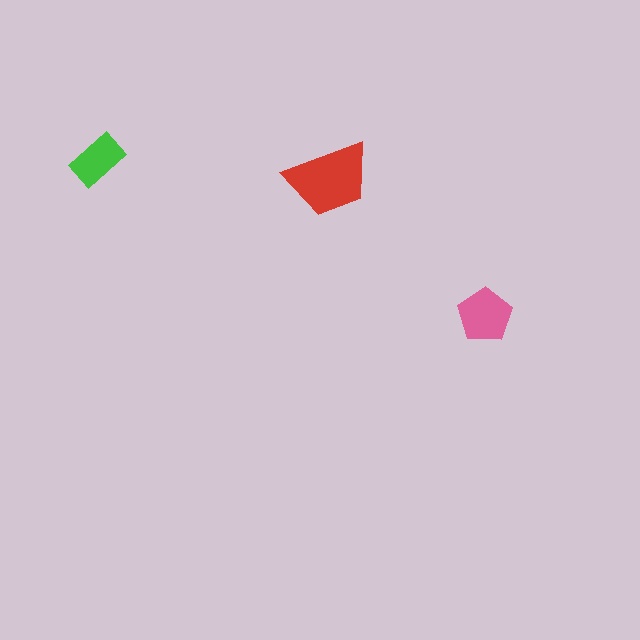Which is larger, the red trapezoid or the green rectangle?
The red trapezoid.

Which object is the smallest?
The green rectangle.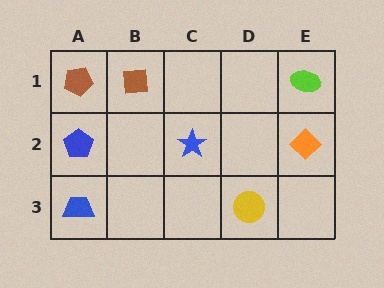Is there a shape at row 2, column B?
No, that cell is empty.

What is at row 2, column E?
An orange diamond.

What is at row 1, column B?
A brown square.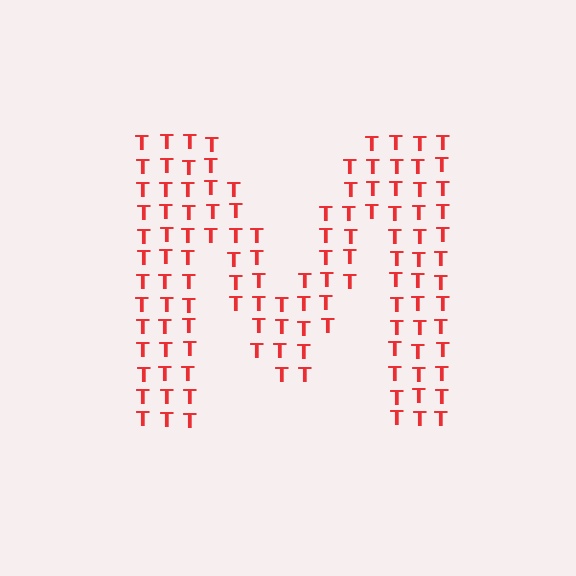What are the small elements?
The small elements are letter T's.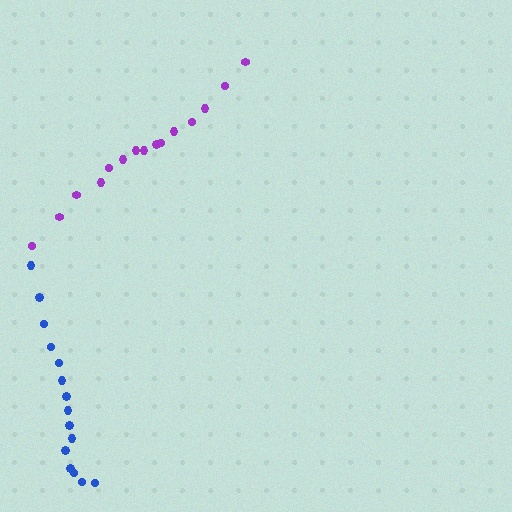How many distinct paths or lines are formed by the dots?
There are 2 distinct paths.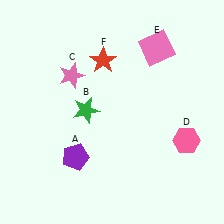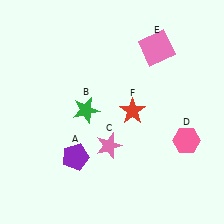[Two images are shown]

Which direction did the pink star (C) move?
The pink star (C) moved down.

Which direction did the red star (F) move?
The red star (F) moved down.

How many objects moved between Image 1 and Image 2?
2 objects moved between the two images.